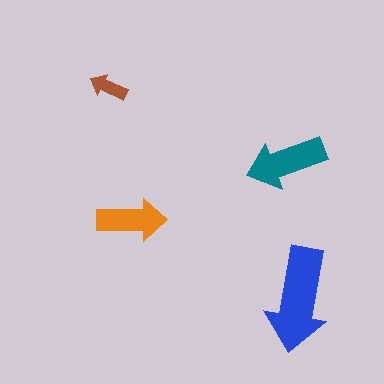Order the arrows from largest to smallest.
the blue one, the teal one, the orange one, the brown one.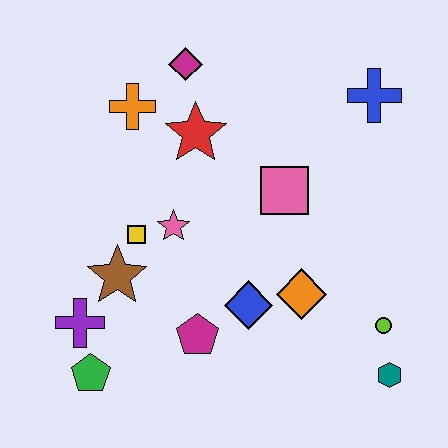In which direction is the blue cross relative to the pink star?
The blue cross is to the right of the pink star.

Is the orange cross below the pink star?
No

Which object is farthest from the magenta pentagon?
The blue cross is farthest from the magenta pentagon.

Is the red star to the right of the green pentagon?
Yes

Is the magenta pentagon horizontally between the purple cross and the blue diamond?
Yes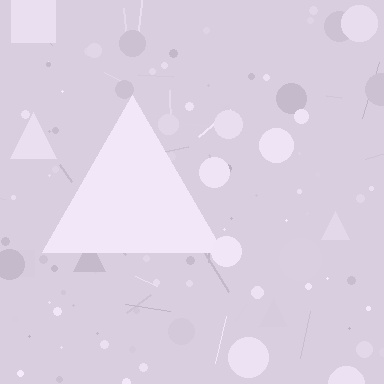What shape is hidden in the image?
A triangle is hidden in the image.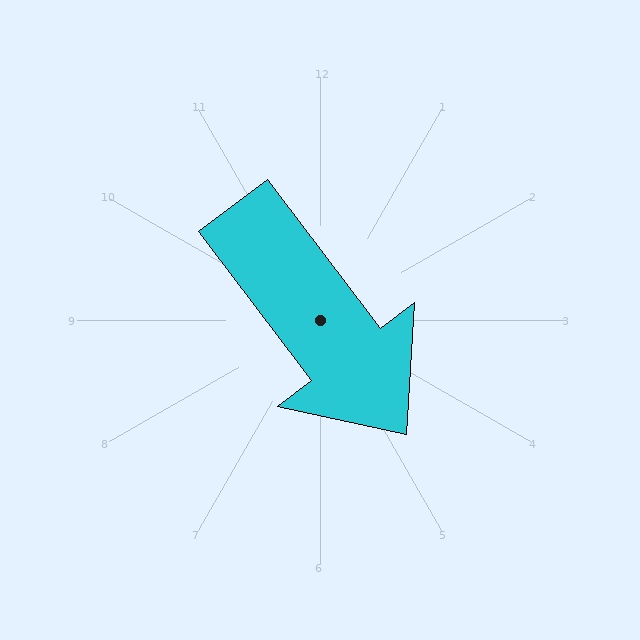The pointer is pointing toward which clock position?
Roughly 5 o'clock.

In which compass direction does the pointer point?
Southeast.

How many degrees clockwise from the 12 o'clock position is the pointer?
Approximately 143 degrees.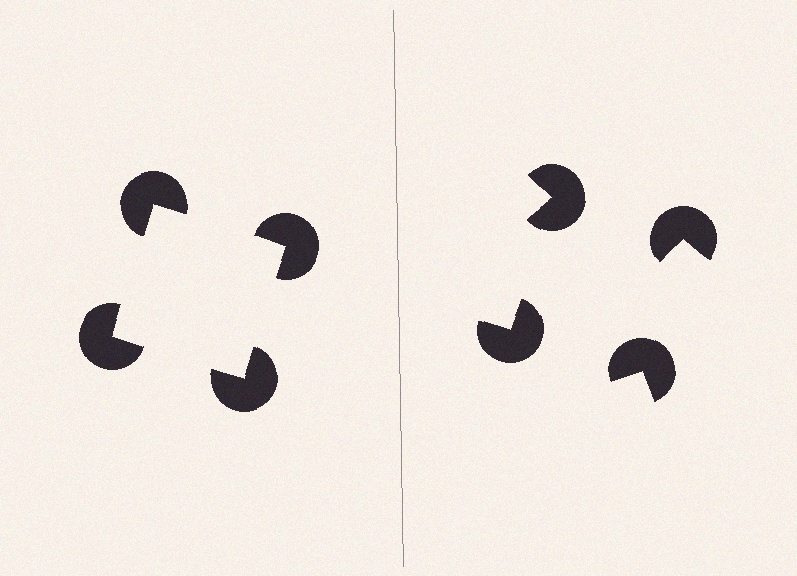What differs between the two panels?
The pac-man discs are positioned identically on both sides; only the wedge orientations differ. On the left they align to a square; on the right they are misaligned.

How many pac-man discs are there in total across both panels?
8 — 4 on each side.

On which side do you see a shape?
An illusory square appears on the left side. On the right side the wedge cuts are rotated, so no coherent shape forms.